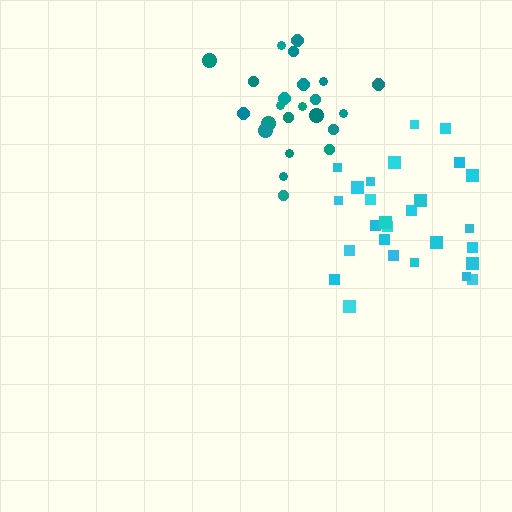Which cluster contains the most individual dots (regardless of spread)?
Cyan (27).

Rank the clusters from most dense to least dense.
teal, cyan.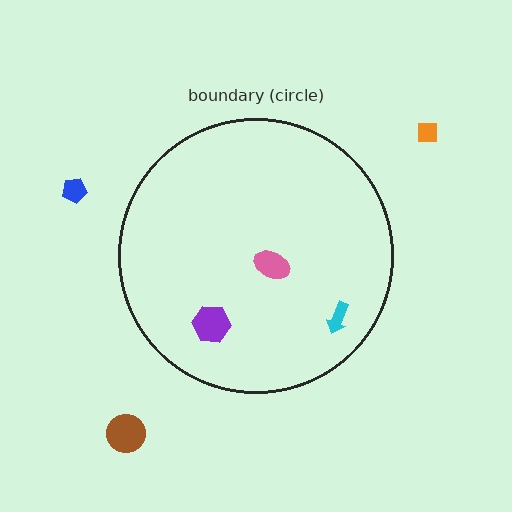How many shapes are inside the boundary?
3 inside, 3 outside.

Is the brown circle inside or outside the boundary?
Outside.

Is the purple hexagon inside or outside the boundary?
Inside.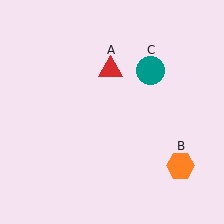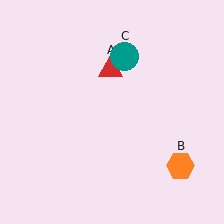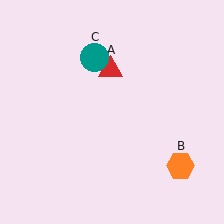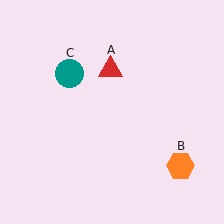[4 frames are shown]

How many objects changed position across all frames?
1 object changed position: teal circle (object C).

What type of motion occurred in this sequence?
The teal circle (object C) rotated counterclockwise around the center of the scene.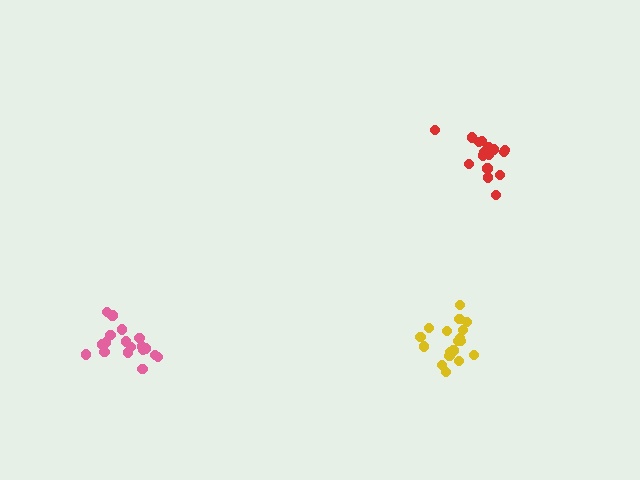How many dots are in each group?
Group 1: 18 dots, Group 2: 17 dots, Group 3: 18 dots (53 total).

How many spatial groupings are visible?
There are 3 spatial groupings.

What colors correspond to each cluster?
The clusters are colored: pink, red, yellow.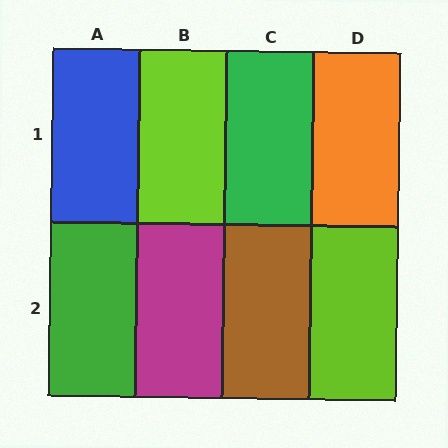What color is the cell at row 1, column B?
Lime.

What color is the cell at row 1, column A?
Blue.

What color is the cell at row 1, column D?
Orange.